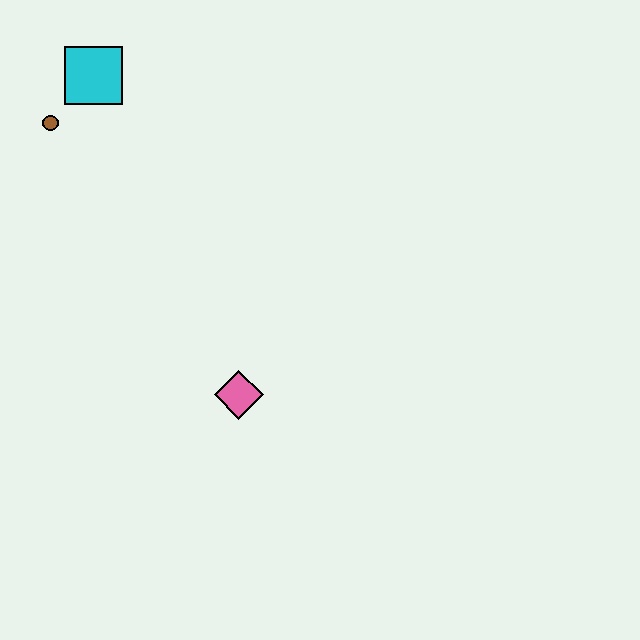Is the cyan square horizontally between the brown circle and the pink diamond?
Yes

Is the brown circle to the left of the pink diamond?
Yes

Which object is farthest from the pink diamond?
The cyan square is farthest from the pink diamond.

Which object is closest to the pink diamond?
The brown circle is closest to the pink diamond.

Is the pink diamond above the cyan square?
No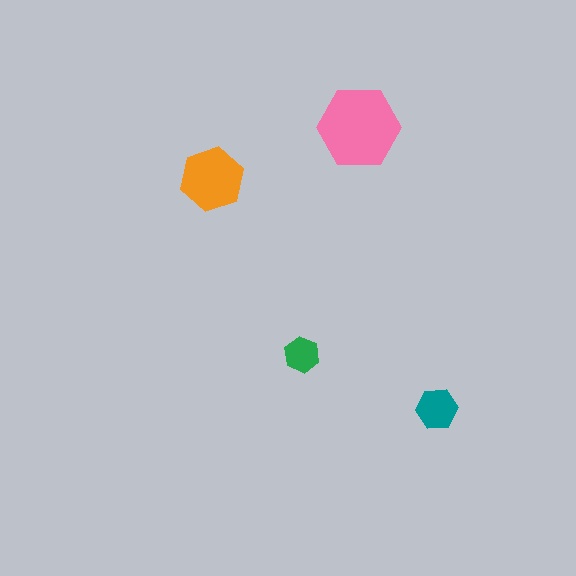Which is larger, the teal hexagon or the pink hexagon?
The pink one.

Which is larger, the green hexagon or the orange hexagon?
The orange one.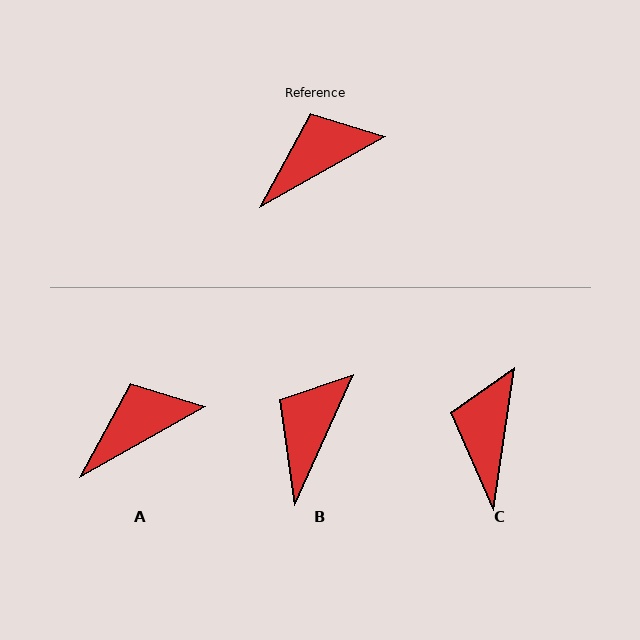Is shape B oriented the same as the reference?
No, it is off by about 37 degrees.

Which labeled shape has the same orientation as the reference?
A.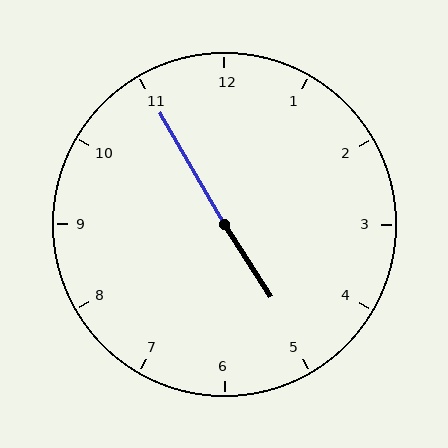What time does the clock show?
4:55.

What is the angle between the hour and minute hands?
Approximately 178 degrees.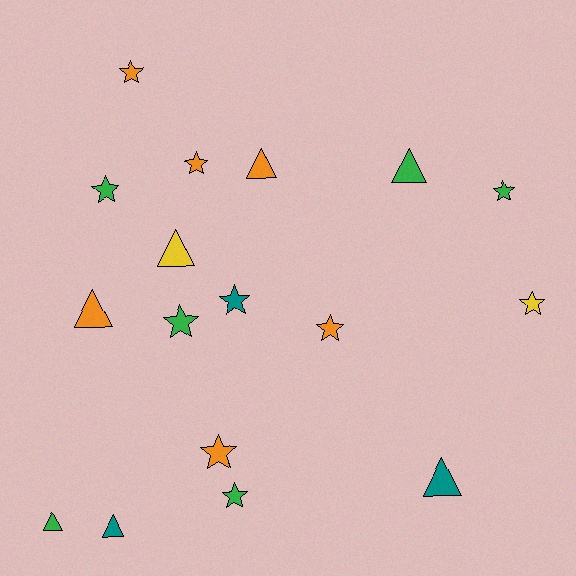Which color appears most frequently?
Orange, with 6 objects.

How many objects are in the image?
There are 17 objects.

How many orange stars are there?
There are 4 orange stars.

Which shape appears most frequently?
Star, with 10 objects.